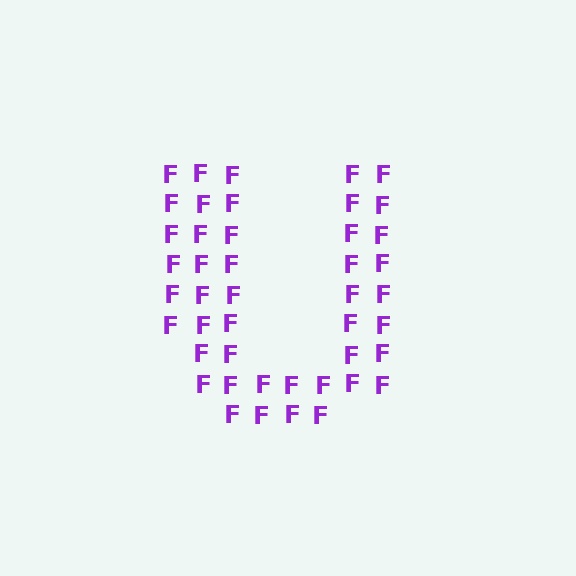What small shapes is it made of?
It is made of small letter F's.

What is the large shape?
The large shape is the letter U.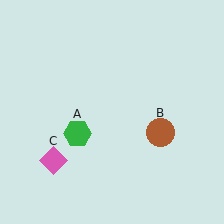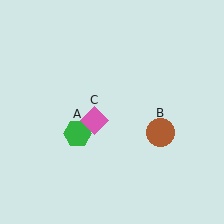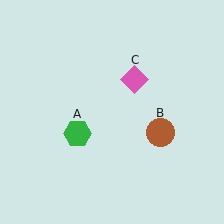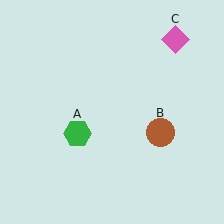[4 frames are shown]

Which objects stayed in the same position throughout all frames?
Green hexagon (object A) and brown circle (object B) remained stationary.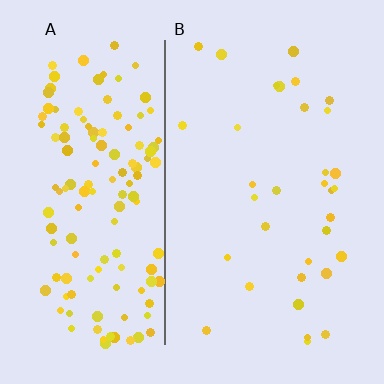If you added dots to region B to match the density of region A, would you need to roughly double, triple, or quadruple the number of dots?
Approximately quadruple.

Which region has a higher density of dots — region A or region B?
A (the left).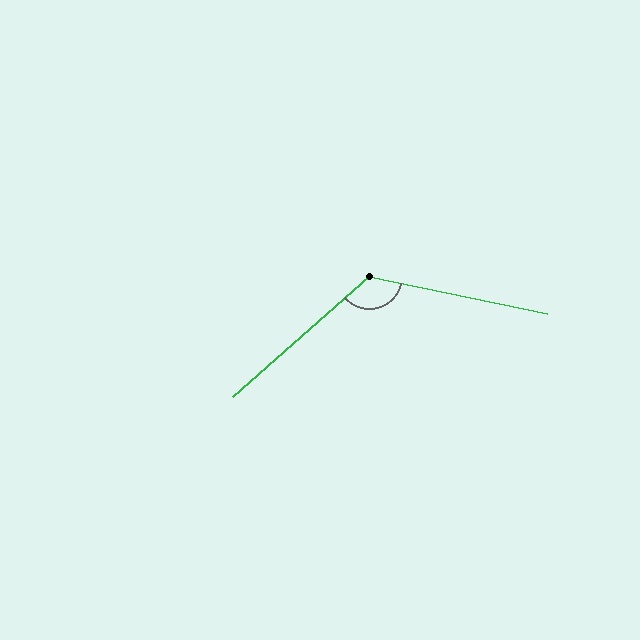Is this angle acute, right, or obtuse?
It is obtuse.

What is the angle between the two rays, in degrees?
Approximately 127 degrees.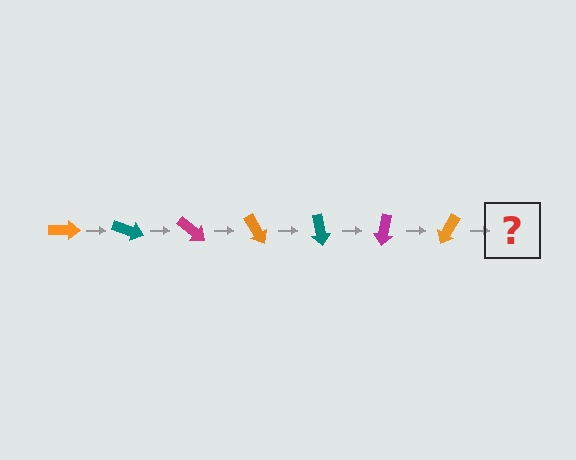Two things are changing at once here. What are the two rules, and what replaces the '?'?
The two rules are that it rotates 20 degrees each step and the color cycles through orange, teal, and magenta. The '?' should be a teal arrow, rotated 140 degrees from the start.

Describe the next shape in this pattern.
It should be a teal arrow, rotated 140 degrees from the start.